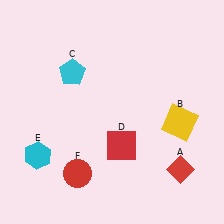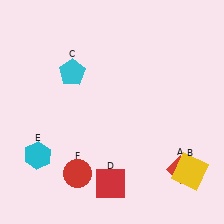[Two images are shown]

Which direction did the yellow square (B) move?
The yellow square (B) moved down.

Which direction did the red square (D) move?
The red square (D) moved down.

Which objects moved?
The objects that moved are: the yellow square (B), the red square (D).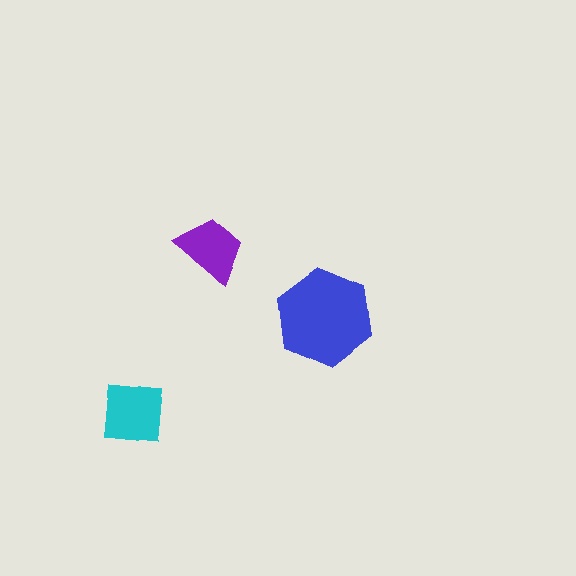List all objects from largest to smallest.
The blue hexagon, the cyan square, the purple trapezoid.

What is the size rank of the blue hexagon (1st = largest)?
1st.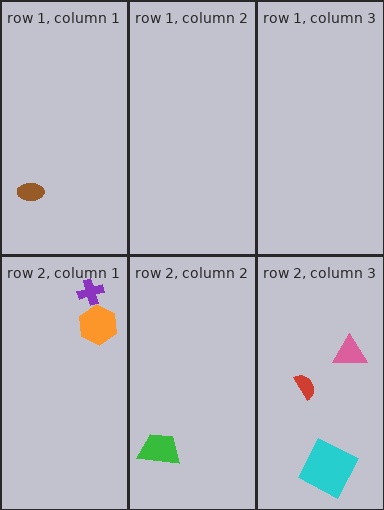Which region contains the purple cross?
The row 2, column 1 region.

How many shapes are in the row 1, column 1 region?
1.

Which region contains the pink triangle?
The row 2, column 3 region.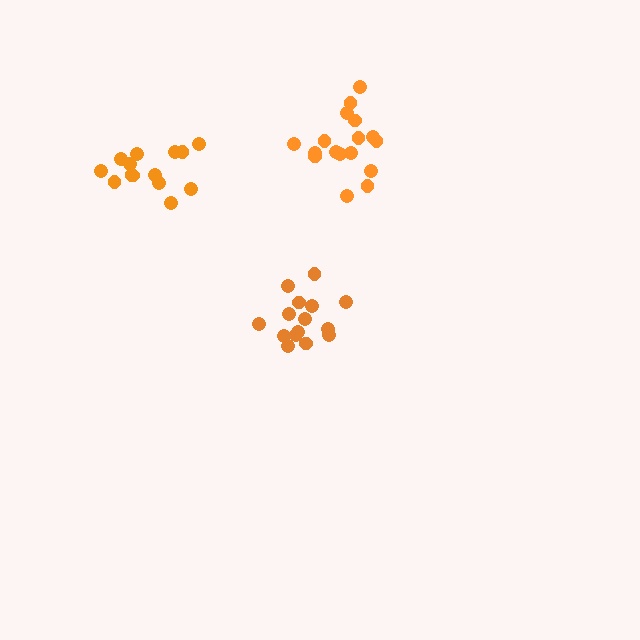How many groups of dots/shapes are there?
There are 3 groups.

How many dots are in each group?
Group 1: 15 dots, Group 2: 17 dots, Group 3: 14 dots (46 total).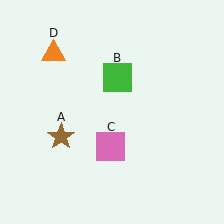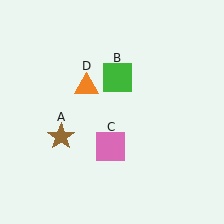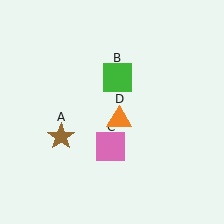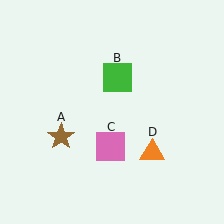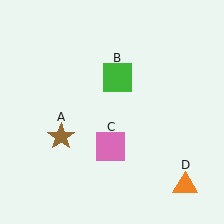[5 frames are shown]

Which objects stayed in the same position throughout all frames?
Brown star (object A) and green square (object B) and pink square (object C) remained stationary.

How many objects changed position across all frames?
1 object changed position: orange triangle (object D).